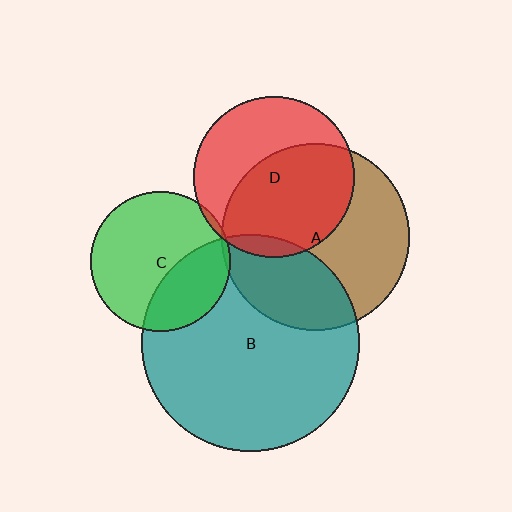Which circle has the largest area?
Circle B (teal).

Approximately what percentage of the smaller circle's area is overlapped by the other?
Approximately 5%.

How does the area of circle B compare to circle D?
Approximately 1.8 times.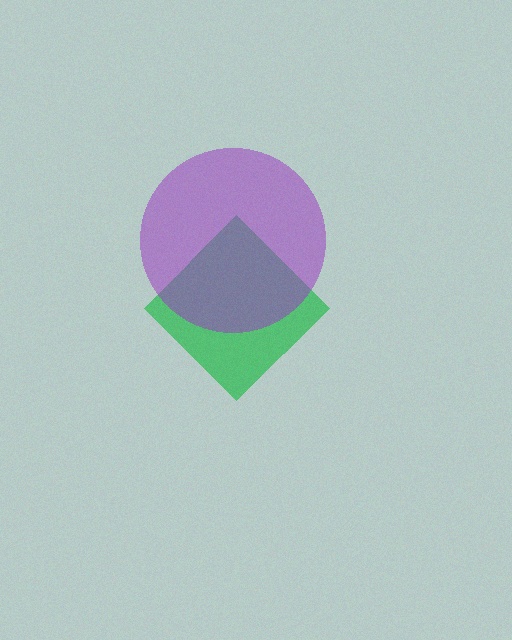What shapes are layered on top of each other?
The layered shapes are: a green diamond, a purple circle.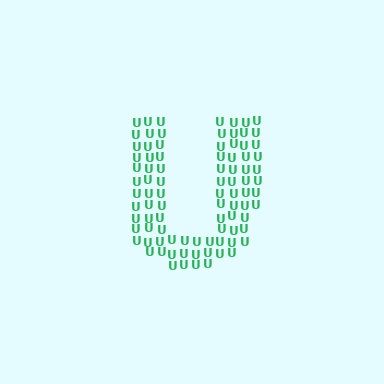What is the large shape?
The large shape is the letter U.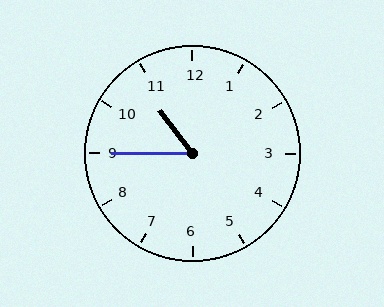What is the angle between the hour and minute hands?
Approximately 52 degrees.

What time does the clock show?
10:45.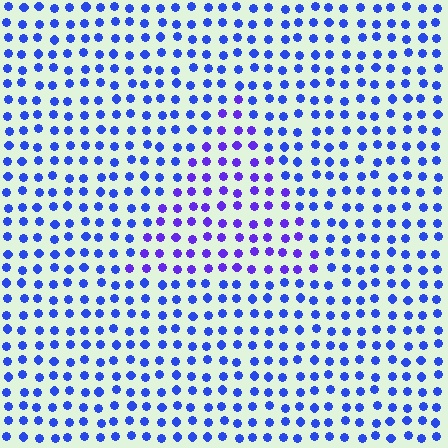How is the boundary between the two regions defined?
The boundary is defined purely by a slight shift in hue (about 30 degrees). Spacing, size, and orientation are identical on both sides.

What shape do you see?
I see a triangle.